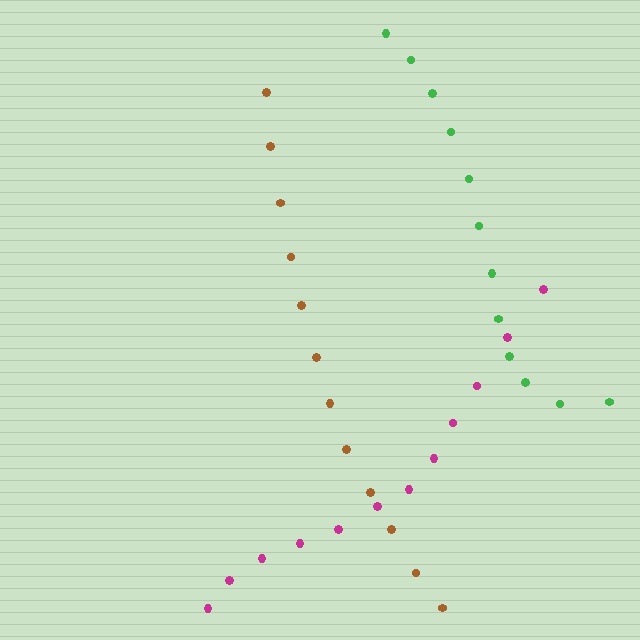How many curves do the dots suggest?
There are 3 distinct paths.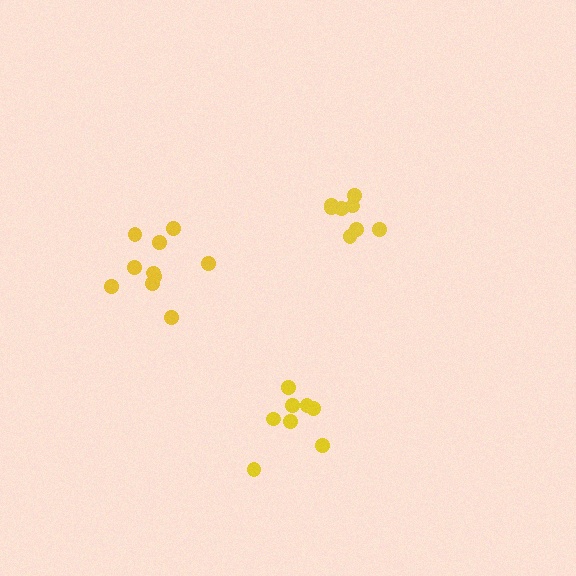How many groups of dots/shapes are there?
There are 3 groups.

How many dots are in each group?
Group 1: 9 dots, Group 2: 10 dots, Group 3: 8 dots (27 total).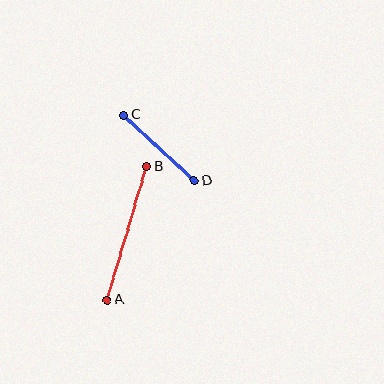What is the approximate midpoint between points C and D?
The midpoint is at approximately (159, 148) pixels.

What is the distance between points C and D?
The distance is approximately 96 pixels.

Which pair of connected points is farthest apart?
Points A and B are farthest apart.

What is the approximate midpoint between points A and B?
The midpoint is at approximately (127, 233) pixels.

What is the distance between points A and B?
The distance is approximately 139 pixels.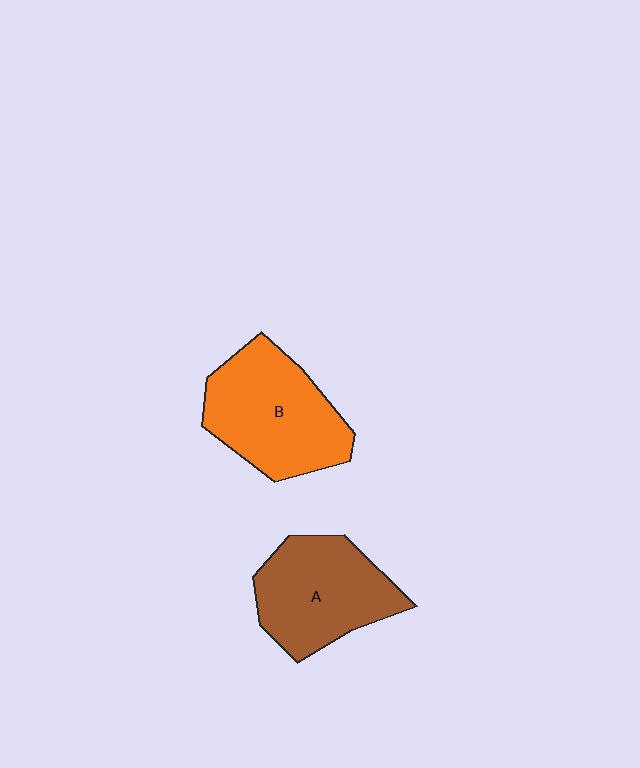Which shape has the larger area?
Shape B (orange).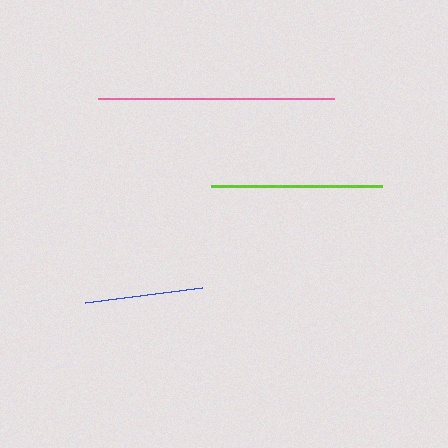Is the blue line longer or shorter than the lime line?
The lime line is longer than the blue line.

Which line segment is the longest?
The pink line is the longest at approximately 236 pixels.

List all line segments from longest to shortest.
From longest to shortest: pink, lime, blue.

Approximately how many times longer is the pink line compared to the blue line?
The pink line is approximately 2.0 times the length of the blue line.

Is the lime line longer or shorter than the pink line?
The pink line is longer than the lime line.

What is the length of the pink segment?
The pink segment is approximately 236 pixels long.